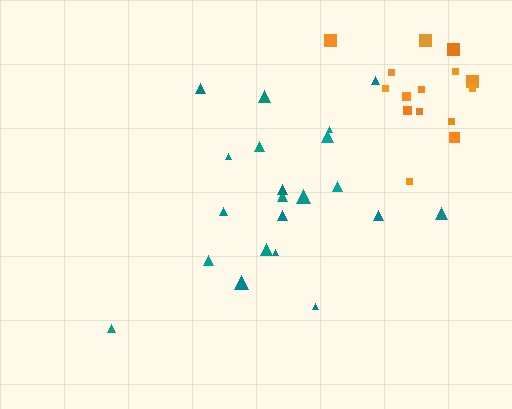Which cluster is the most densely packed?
Orange.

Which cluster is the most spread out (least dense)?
Teal.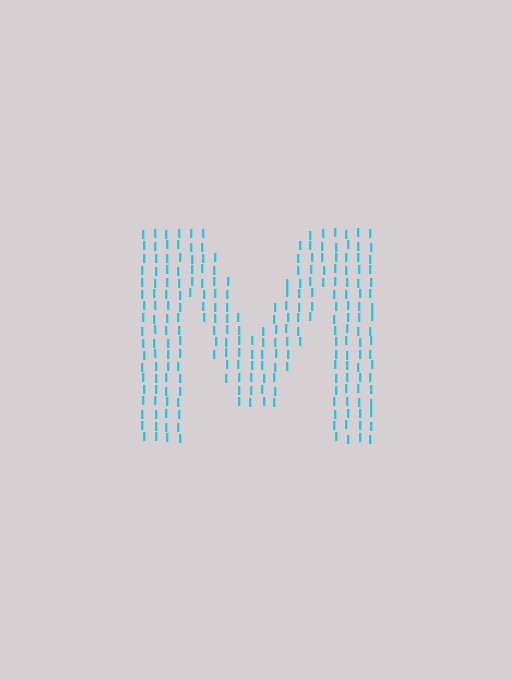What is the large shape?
The large shape is the letter M.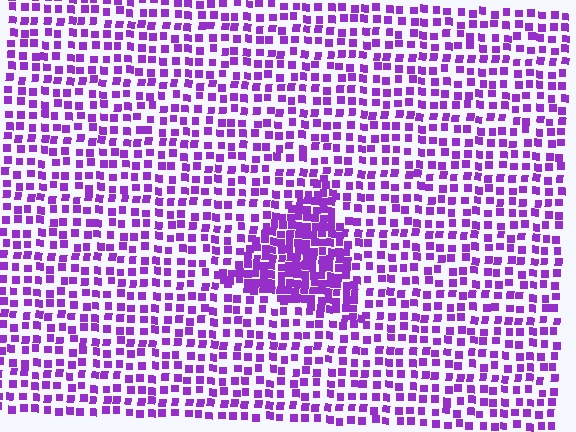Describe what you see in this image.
The image contains small purple elements arranged at two different densities. A triangle-shaped region is visible where the elements are more densely packed than the surrounding area.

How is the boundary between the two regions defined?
The boundary is defined by a change in element density (approximately 2.1x ratio). All elements are the same color, size, and shape.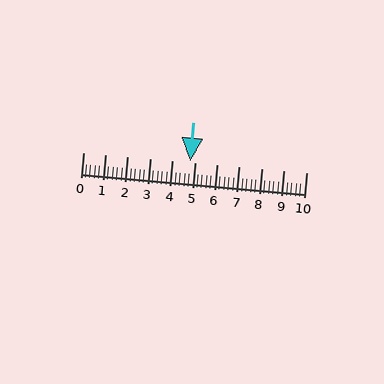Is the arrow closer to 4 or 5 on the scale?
The arrow is closer to 5.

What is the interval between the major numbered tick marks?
The major tick marks are spaced 1 units apart.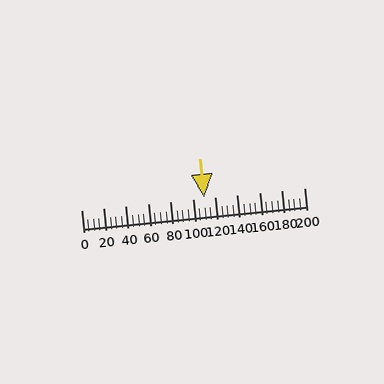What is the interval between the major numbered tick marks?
The major tick marks are spaced 20 units apart.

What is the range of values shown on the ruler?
The ruler shows values from 0 to 200.